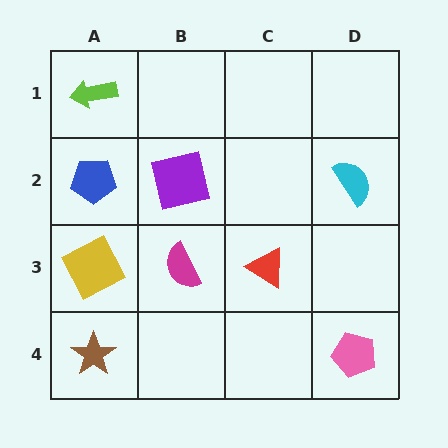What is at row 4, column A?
A brown star.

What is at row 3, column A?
A yellow square.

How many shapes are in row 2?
3 shapes.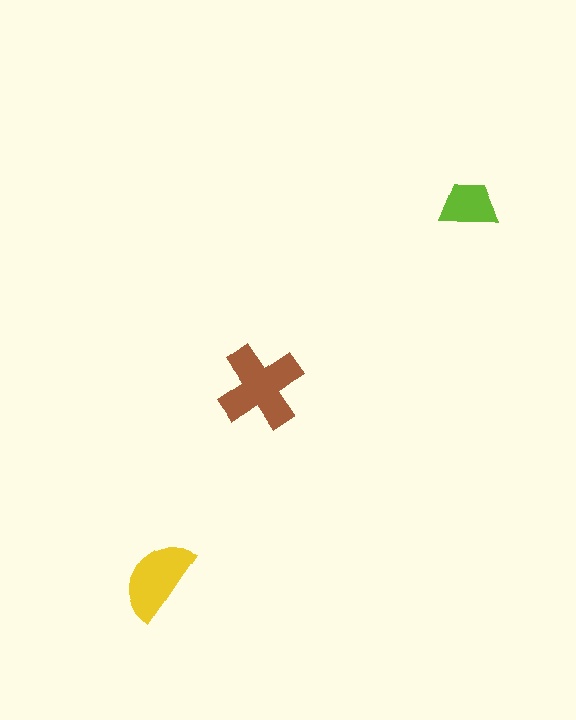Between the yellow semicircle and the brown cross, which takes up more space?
The brown cross.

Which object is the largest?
The brown cross.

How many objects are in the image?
There are 3 objects in the image.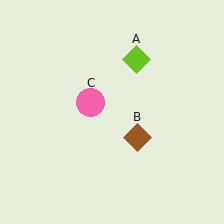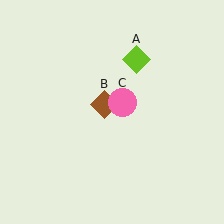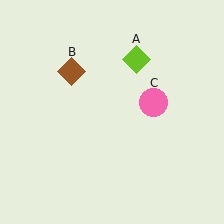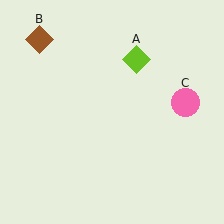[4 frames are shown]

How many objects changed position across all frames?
2 objects changed position: brown diamond (object B), pink circle (object C).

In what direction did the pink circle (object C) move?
The pink circle (object C) moved right.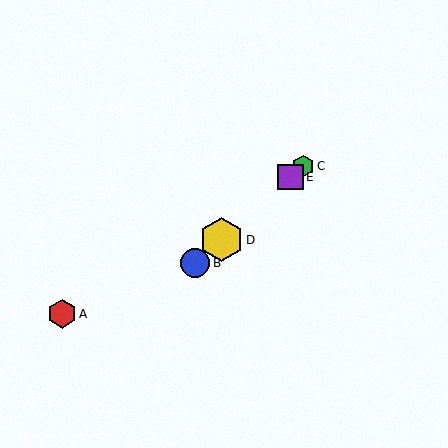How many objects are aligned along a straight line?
4 objects (B, C, D, E) are aligned along a straight line.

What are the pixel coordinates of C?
Object C is at (303, 166).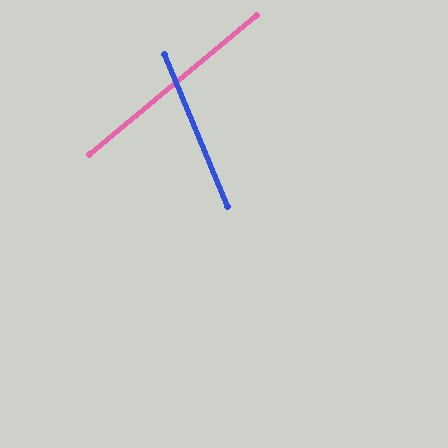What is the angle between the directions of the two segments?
Approximately 72 degrees.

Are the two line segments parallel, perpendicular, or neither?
Neither parallel nor perpendicular — they differ by about 72°.